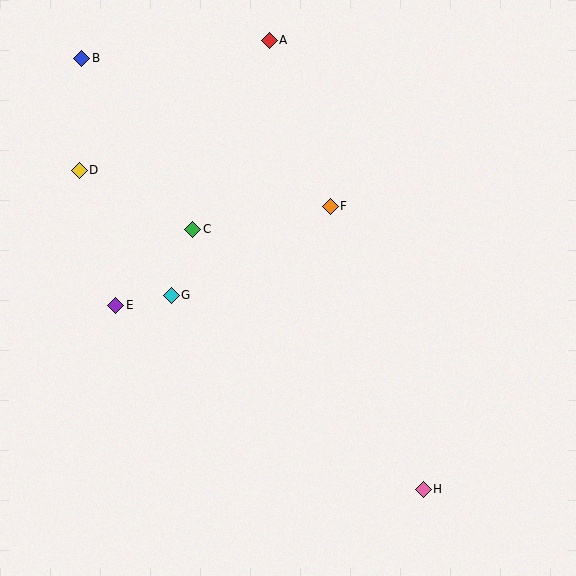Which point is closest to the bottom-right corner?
Point H is closest to the bottom-right corner.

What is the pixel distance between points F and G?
The distance between F and G is 182 pixels.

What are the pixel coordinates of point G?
Point G is at (171, 295).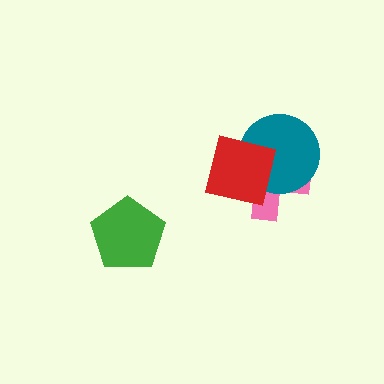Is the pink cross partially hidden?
Yes, it is partially covered by another shape.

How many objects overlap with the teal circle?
2 objects overlap with the teal circle.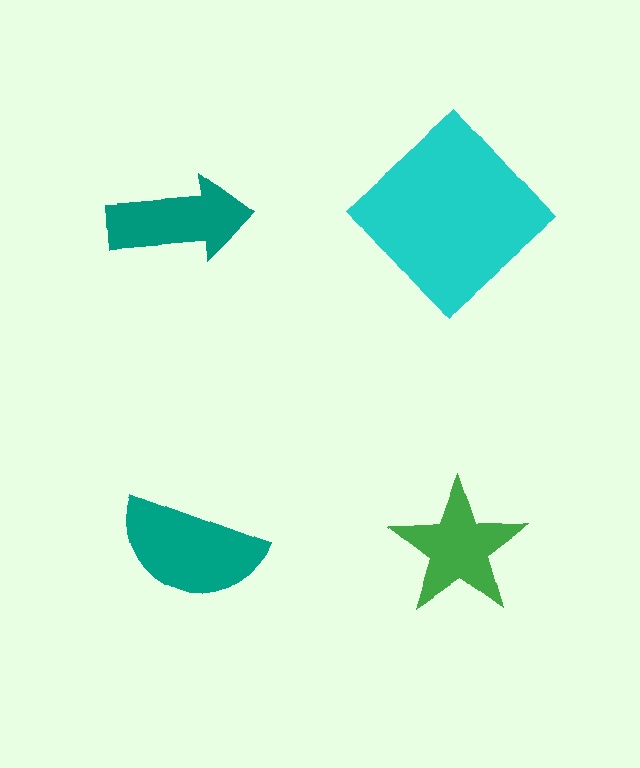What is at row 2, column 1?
A teal semicircle.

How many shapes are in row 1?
2 shapes.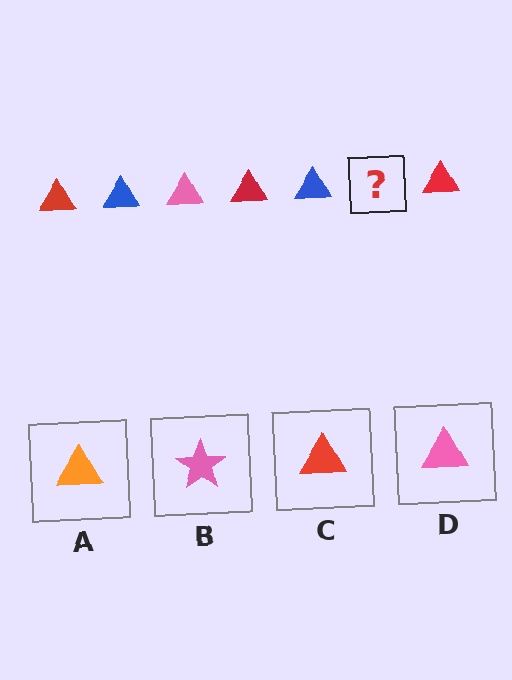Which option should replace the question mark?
Option D.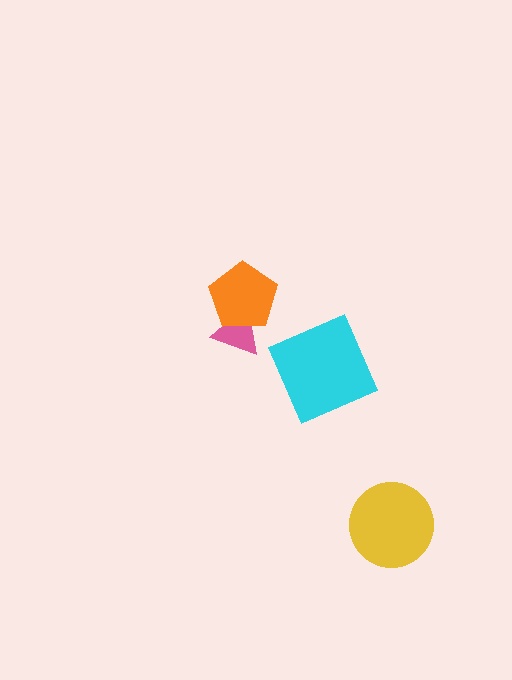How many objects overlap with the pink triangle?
1 object overlaps with the pink triangle.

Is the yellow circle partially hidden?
No, no other shape covers it.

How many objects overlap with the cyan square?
0 objects overlap with the cyan square.